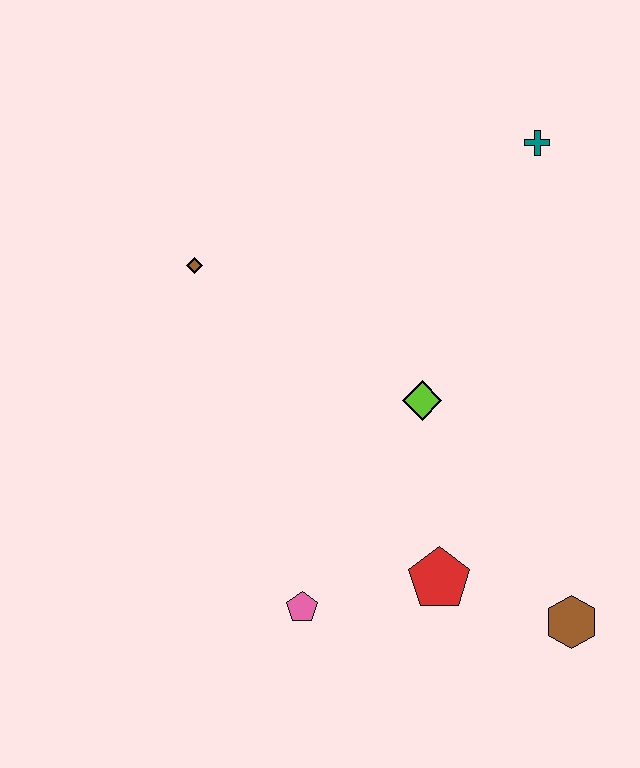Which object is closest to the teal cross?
The lime diamond is closest to the teal cross.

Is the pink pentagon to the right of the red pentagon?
No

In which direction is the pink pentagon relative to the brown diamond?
The pink pentagon is below the brown diamond.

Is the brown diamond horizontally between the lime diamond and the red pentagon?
No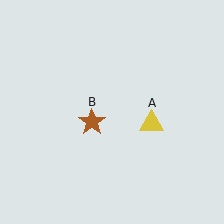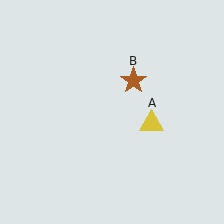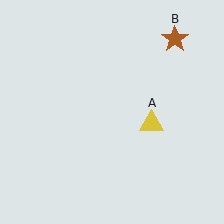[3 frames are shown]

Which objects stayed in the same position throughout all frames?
Yellow triangle (object A) remained stationary.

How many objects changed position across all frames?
1 object changed position: brown star (object B).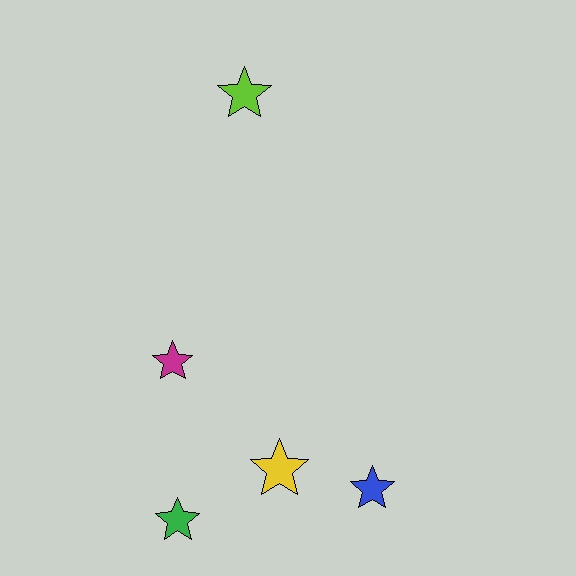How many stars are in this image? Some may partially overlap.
There are 5 stars.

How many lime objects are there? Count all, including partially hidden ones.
There is 1 lime object.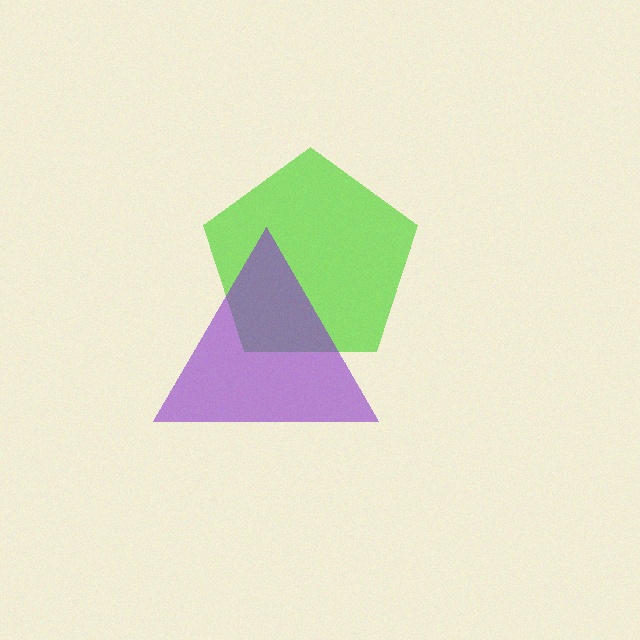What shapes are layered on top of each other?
The layered shapes are: a lime pentagon, a purple triangle.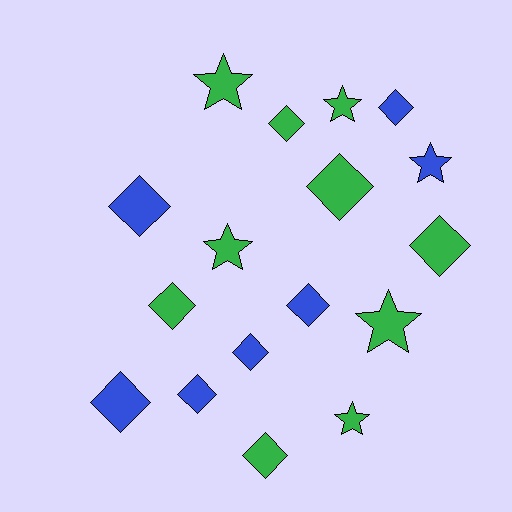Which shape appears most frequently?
Diamond, with 11 objects.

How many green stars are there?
There are 5 green stars.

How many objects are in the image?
There are 17 objects.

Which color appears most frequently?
Green, with 10 objects.